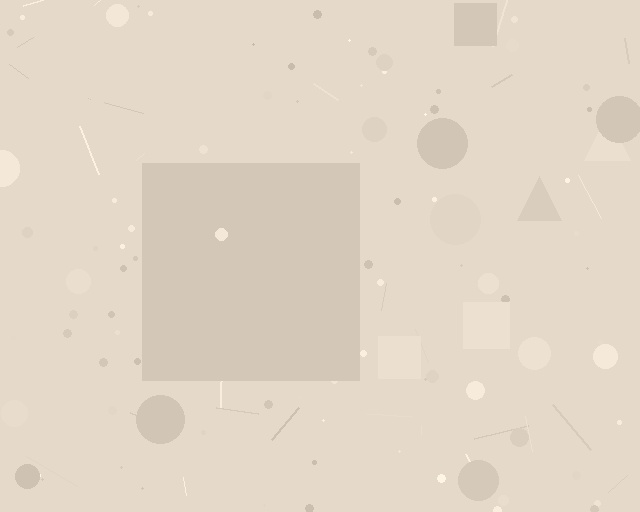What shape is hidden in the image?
A square is hidden in the image.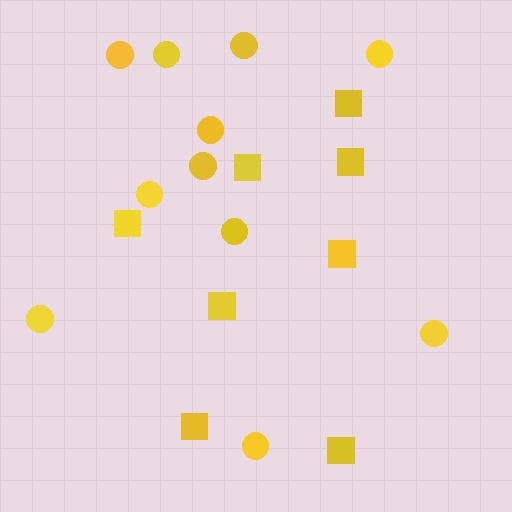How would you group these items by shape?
There are 2 groups: one group of squares (8) and one group of circles (11).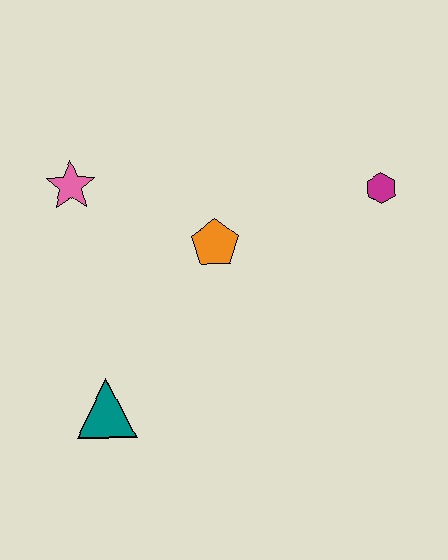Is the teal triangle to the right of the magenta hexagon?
No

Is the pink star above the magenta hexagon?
Yes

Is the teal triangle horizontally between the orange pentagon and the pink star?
Yes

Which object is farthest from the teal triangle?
The magenta hexagon is farthest from the teal triangle.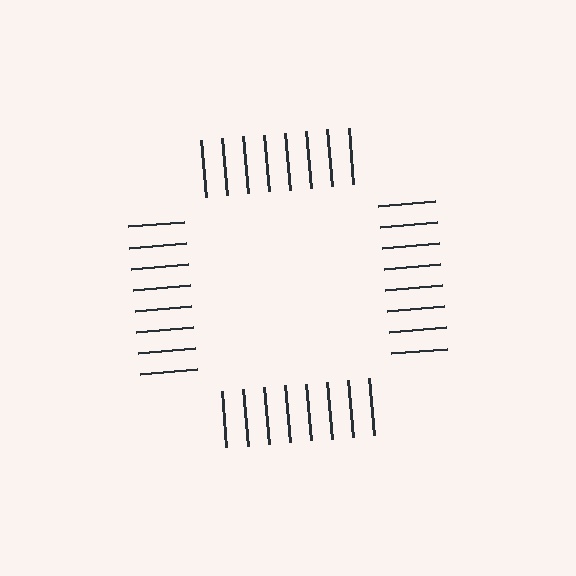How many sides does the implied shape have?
4 sides — the line-ends trace a square.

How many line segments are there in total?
32 — 8 along each of the 4 edges.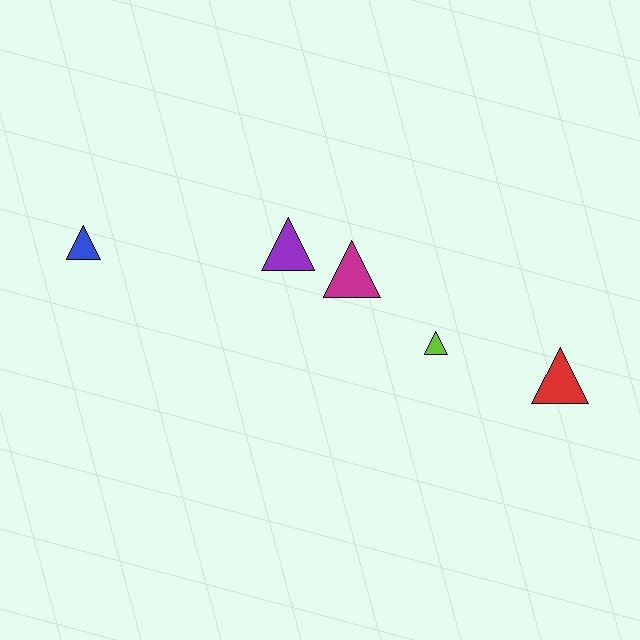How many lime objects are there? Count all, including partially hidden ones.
There is 1 lime object.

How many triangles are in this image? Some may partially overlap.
There are 5 triangles.